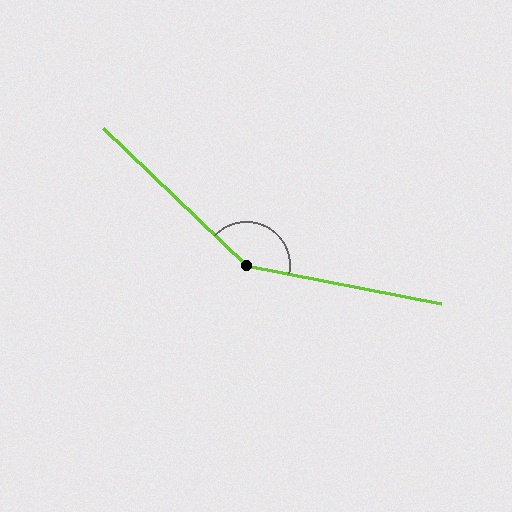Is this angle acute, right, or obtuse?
It is obtuse.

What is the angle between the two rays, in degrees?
Approximately 147 degrees.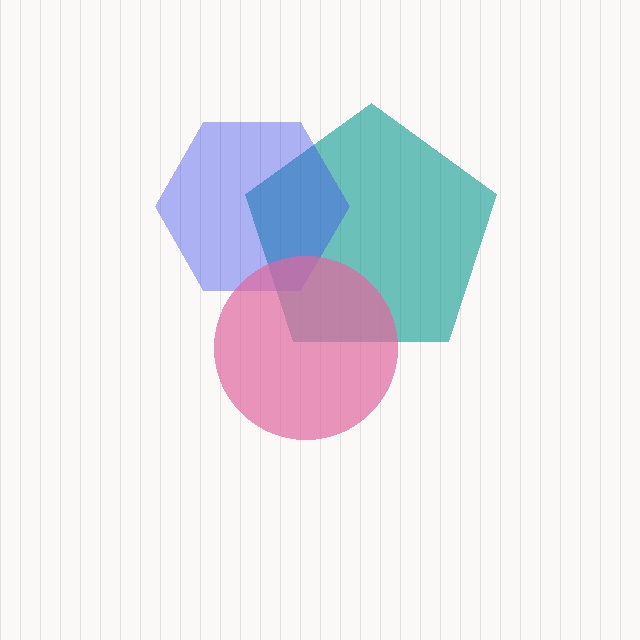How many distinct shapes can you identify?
There are 3 distinct shapes: a teal pentagon, a blue hexagon, a pink circle.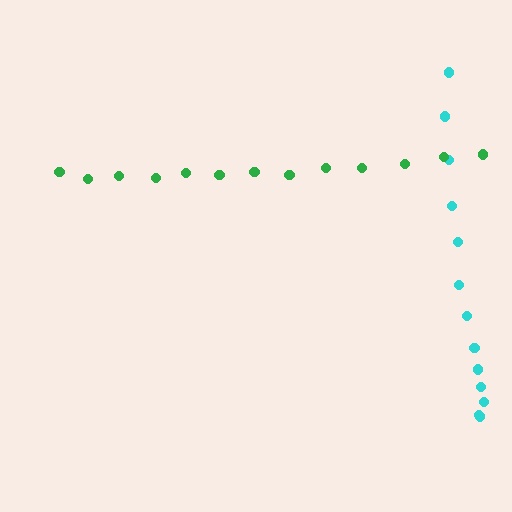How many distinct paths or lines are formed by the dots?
There are 2 distinct paths.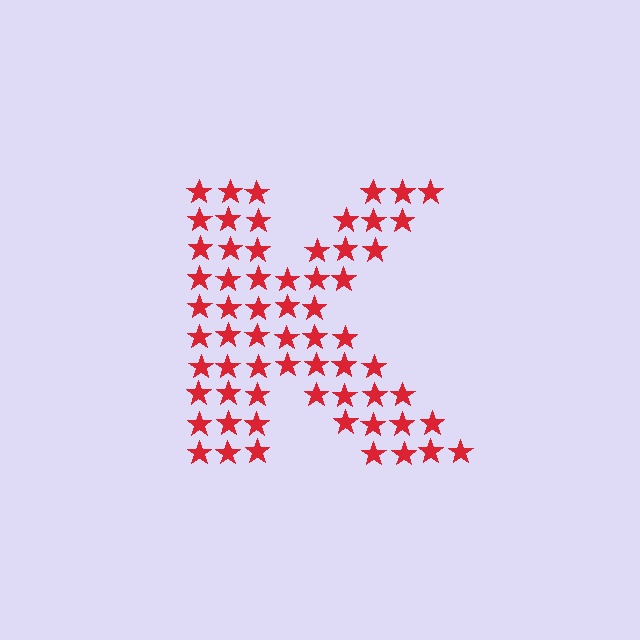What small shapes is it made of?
It is made of small stars.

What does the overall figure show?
The overall figure shows the letter K.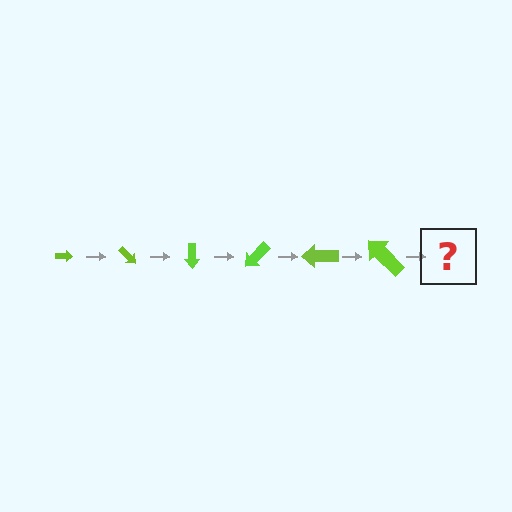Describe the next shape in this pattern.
It should be an arrow, larger than the previous one and rotated 270 degrees from the start.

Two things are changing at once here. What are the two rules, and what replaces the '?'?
The two rules are that the arrow grows larger each step and it rotates 45 degrees each step. The '?' should be an arrow, larger than the previous one and rotated 270 degrees from the start.